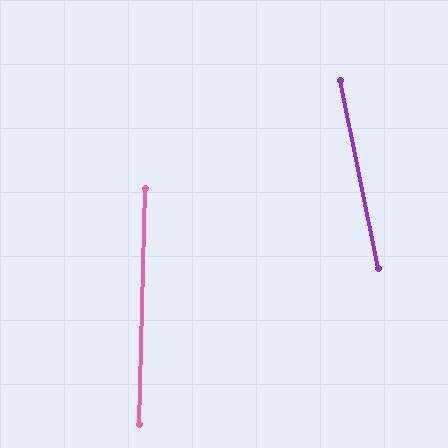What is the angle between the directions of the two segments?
Approximately 13 degrees.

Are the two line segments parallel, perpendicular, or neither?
Neither parallel nor perpendicular — they differ by about 13°.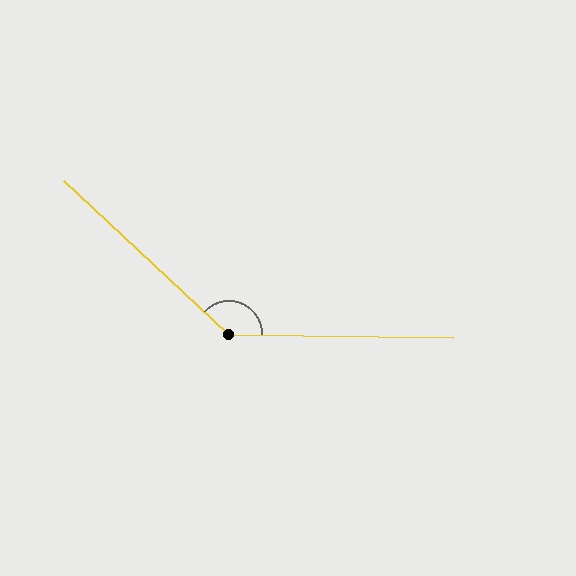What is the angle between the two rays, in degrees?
Approximately 138 degrees.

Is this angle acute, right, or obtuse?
It is obtuse.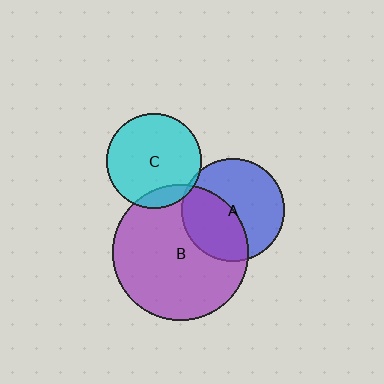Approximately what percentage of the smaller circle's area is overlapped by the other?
Approximately 5%.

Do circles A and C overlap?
Yes.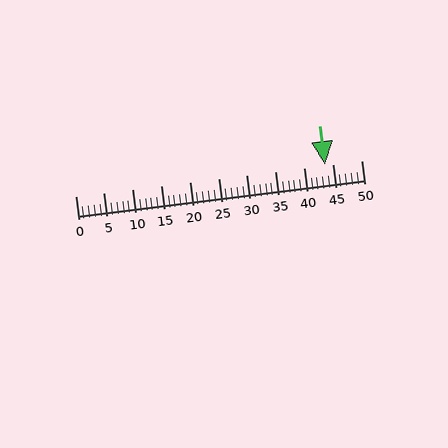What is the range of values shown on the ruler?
The ruler shows values from 0 to 50.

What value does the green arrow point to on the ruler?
The green arrow points to approximately 44.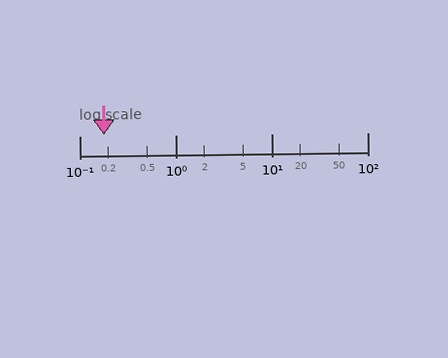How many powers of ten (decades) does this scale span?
The scale spans 3 decades, from 0.1 to 100.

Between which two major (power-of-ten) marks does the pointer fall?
The pointer is between 0.1 and 1.